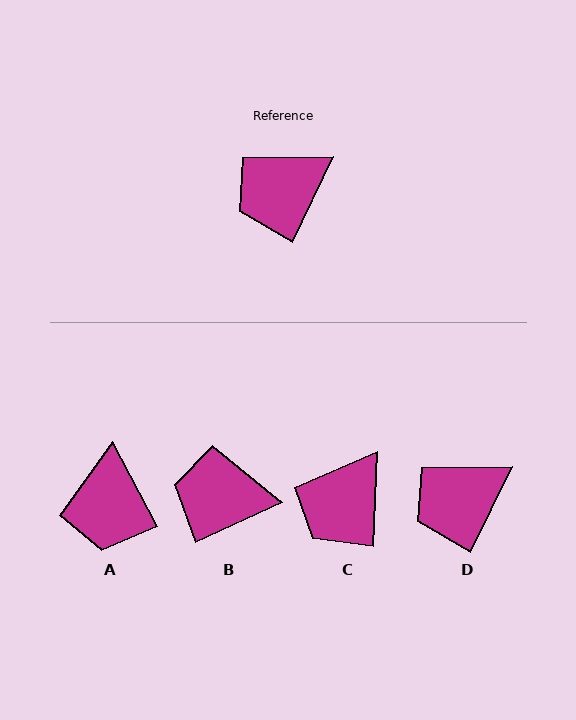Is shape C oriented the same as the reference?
No, it is off by about 23 degrees.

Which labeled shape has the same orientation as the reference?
D.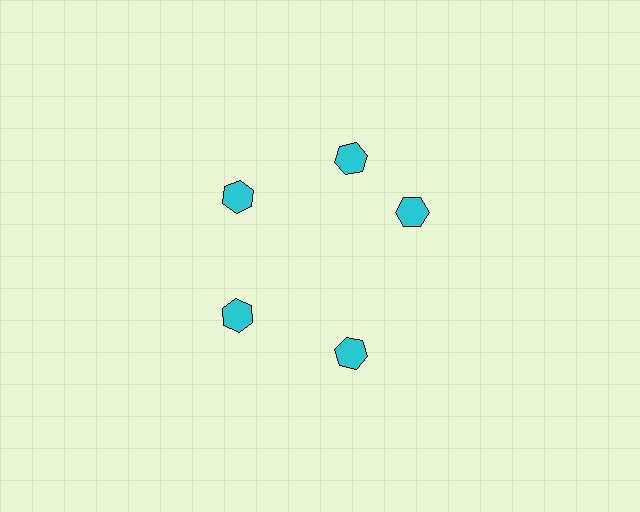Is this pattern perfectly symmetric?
No. The 5 cyan hexagons are arranged in a ring, but one element near the 3 o'clock position is rotated out of alignment along the ring, breaking the 5-fold rotational symmetry.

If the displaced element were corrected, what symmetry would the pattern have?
It would have 5-fold rotational symmetry — the pattern would map onto itself every 72 degrees.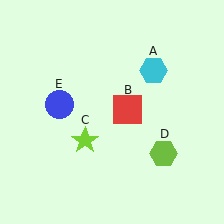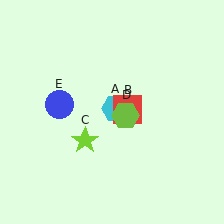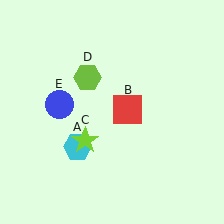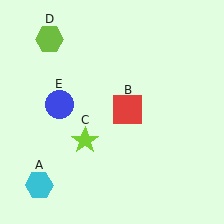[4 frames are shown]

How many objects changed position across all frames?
2 objects changed position: cyan hexagon (object A), lime hexagon (object D).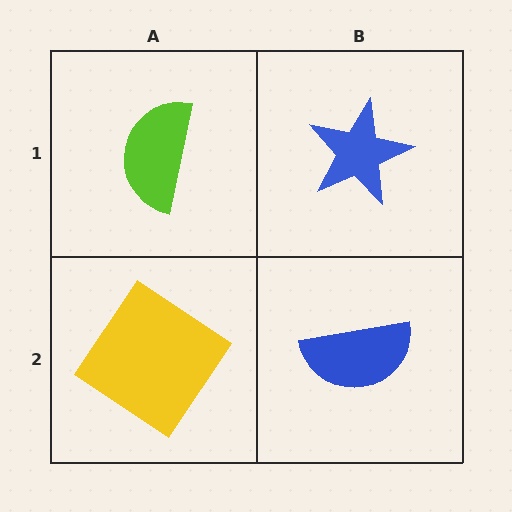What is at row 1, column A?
A lime semicircle.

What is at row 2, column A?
A yellow diamond.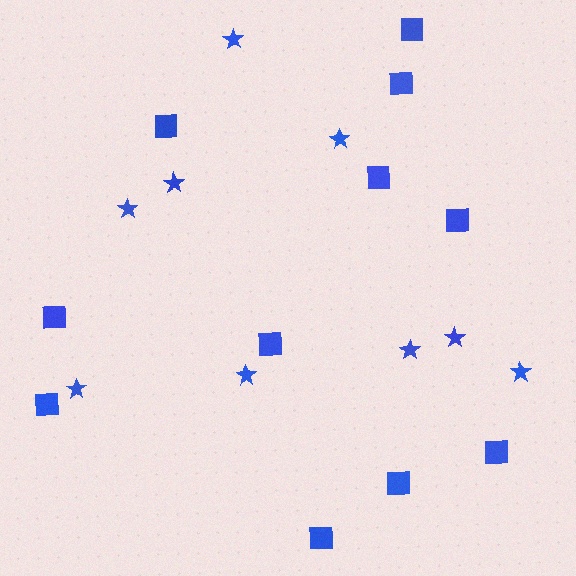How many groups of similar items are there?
There are 2 groups: one group of squares (11) and one group of stars (9).